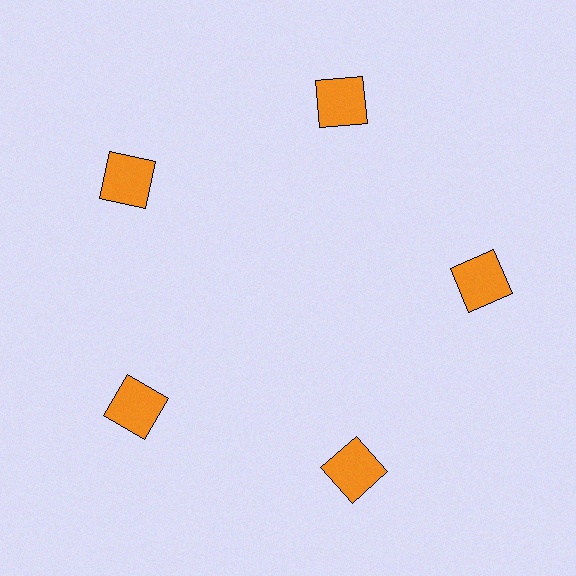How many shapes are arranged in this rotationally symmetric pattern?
There are 5 shapes, arranged in 5 groups of 1.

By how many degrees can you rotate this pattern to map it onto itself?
The pattern maps onto itself every 72 degrees of rotation.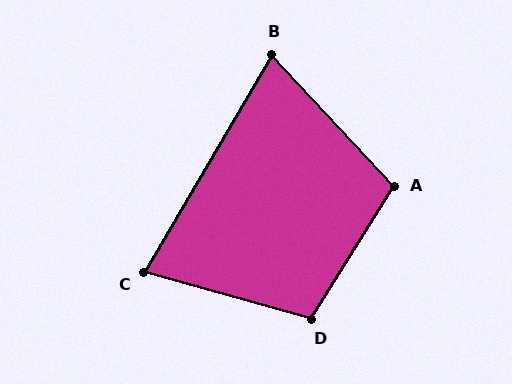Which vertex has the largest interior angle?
D, at approximately 107 degrees.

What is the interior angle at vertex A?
Approximately 105 degrees (obtuse).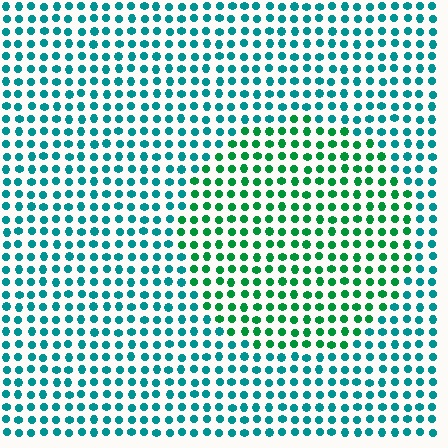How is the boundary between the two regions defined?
The boundary is defined purely by a slight shift in hue (about 37 degrees). Spacing, size, and orientation are identical on both sides.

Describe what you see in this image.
The image is filled with small teal elements in a uniform arrangement. A circle-shaped region is visible where the elements are tinted to a slightly different hue, forming a subtle color boundary.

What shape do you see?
I see a circle.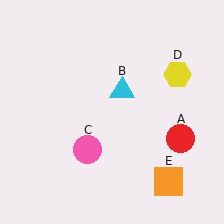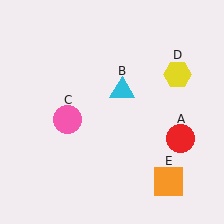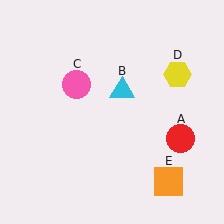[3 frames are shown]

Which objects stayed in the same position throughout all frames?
Red circle (object A) and cyan triangle (object B) and yellow hexagon (object D) and orange square (object E) remained stationary.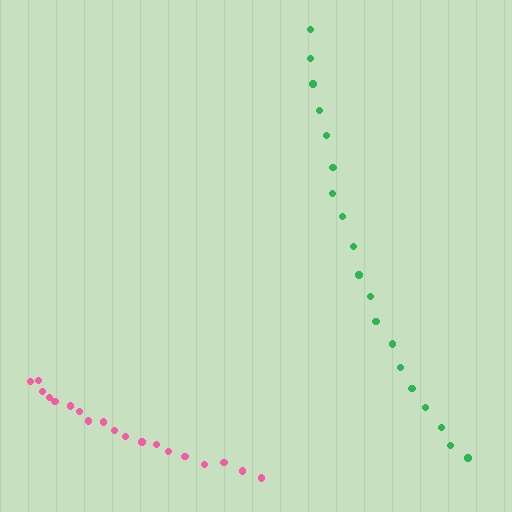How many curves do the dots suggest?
There are 2 distinct paths.